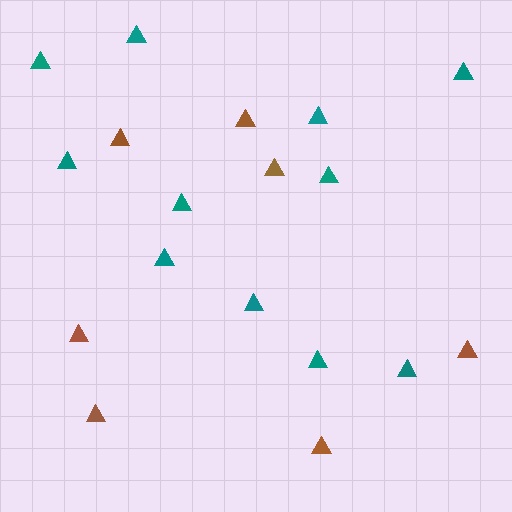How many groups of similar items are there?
There are 2 groups: one group of brown triangles (7) and one group of teal triangles (11).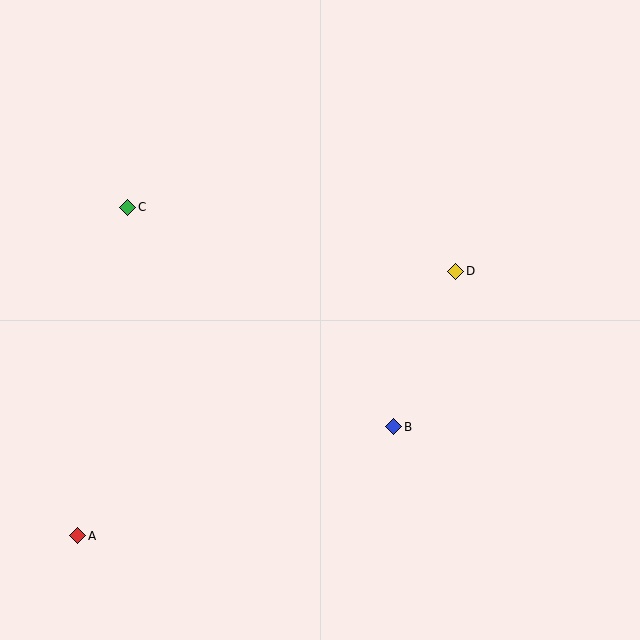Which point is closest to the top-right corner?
Point D is closest to the top-right corner.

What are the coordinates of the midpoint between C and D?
The midpoint between C and D is at (292, 239).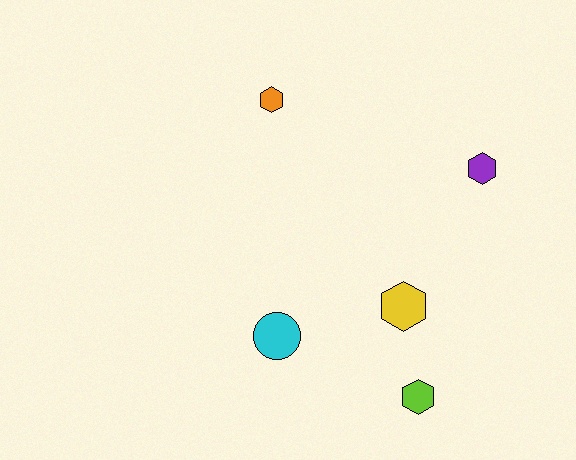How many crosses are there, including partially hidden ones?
There are no crosses.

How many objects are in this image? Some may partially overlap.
There are 5 objects.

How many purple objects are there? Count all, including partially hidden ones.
There is 1 purple object.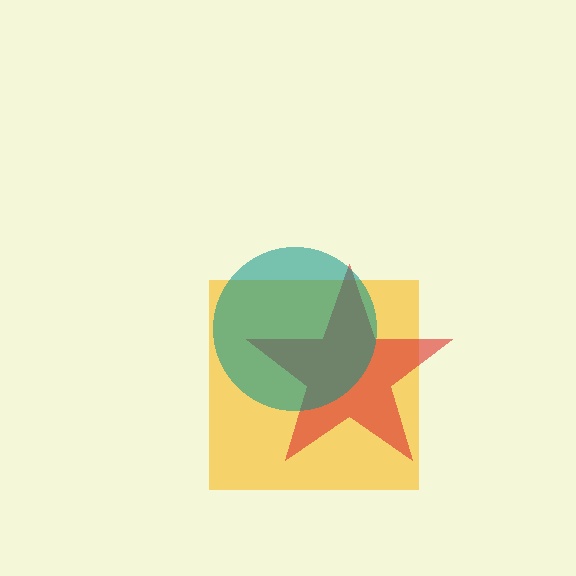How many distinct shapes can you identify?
There are 3 distinct shapes: a yellow square, a red star, a teal circle.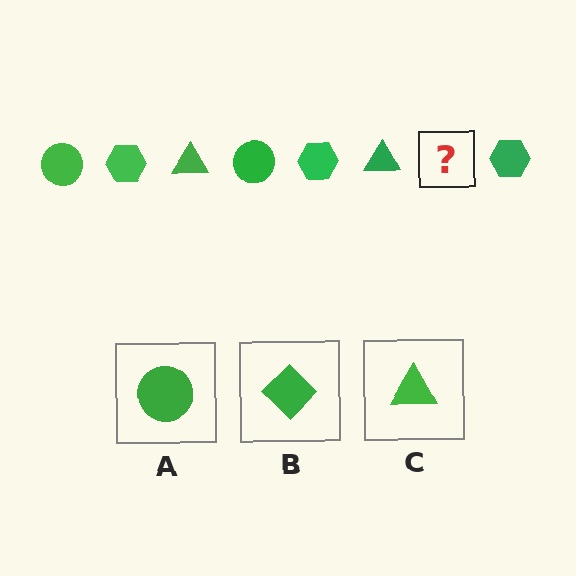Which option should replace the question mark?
Option A.